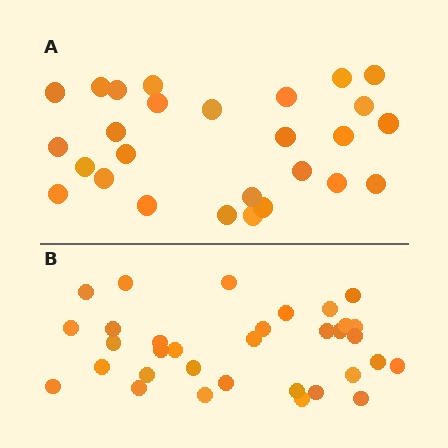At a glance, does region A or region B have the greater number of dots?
Region B (the bottom region) has more dots.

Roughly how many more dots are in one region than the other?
Region B has about 6 more dots than region A.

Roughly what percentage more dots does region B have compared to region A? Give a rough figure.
About 20% more.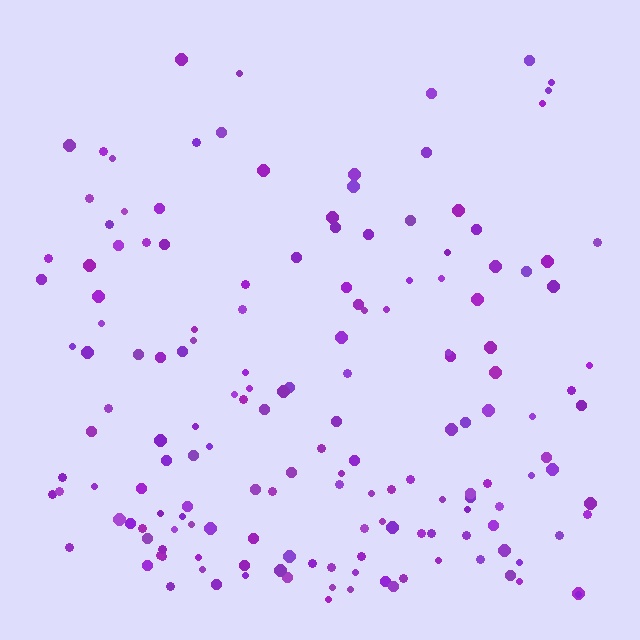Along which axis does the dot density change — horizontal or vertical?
Vertical.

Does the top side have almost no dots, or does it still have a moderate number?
Still a moderate number, just noticeably fewer than the bottom.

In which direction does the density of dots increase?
From top to bottom, with the bottom side densest.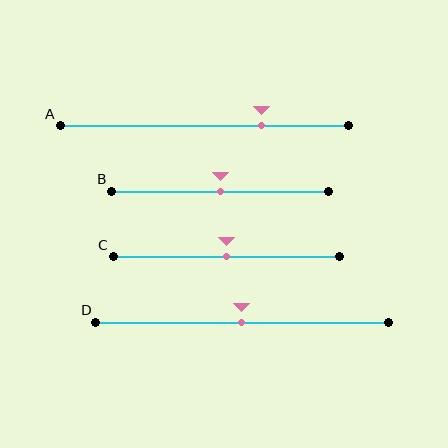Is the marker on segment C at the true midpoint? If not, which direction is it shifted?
Yes, the marker on segment C is at the true midpoint.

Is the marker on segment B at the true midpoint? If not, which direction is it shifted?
Yes, the marker on segment B is at the true midpoint.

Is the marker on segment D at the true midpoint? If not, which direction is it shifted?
Yes, the marker on segment D is at the true midpoint.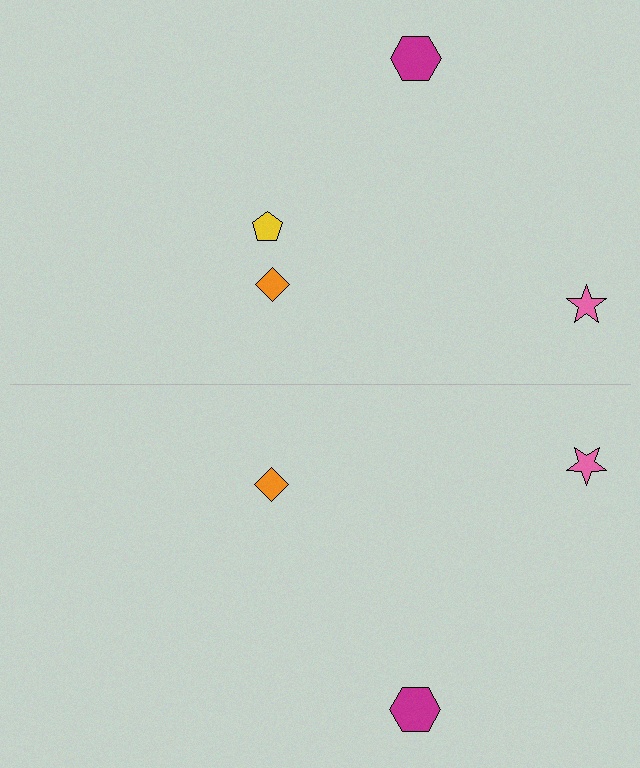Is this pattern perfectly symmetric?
No, the pattern is not perfectly symmetric. A yellow pentagon is missing from the bottom side.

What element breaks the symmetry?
A yellow pentagon is missing from the bottom side.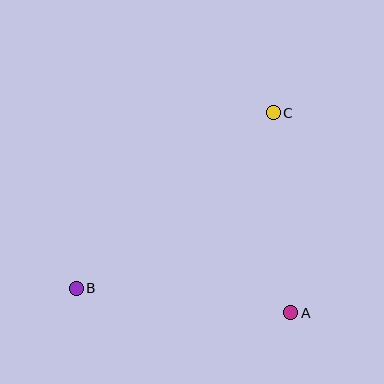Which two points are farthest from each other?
Points B and C are farthest from each other.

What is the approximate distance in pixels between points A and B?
The distance between A and B is approximately 216 pixels.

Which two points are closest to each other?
Points A and C are closest to each other.